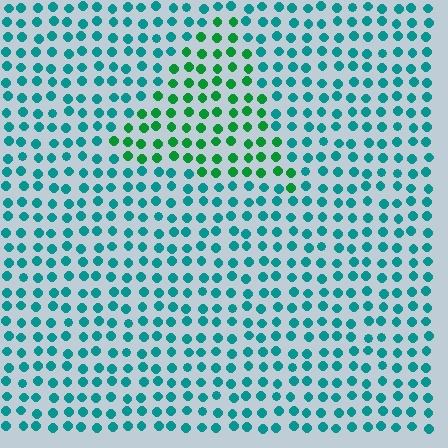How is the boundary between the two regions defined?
The boundary is defined purely by a slight shift in hue (about 40 degrees). Spacing, size, and orientation are identical on both sides.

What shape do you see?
I see a triangle.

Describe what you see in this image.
The image is filled with small teal elements in a uniform arrangement. A triangle-shaped region is visible where the elements are tinted to a slightly different hue, forming a subtle color boundary.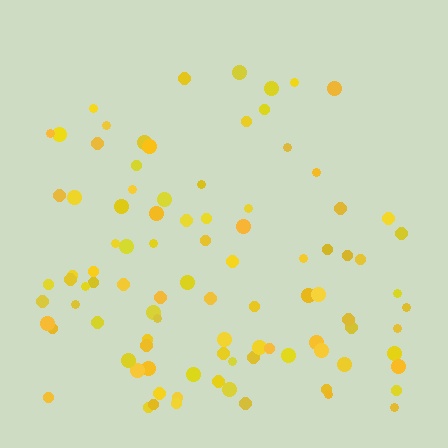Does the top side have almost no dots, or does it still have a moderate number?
Still a moderate number, just noticeably fewer than the bottom.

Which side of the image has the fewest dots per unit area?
The top.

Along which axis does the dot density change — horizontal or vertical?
Vertical.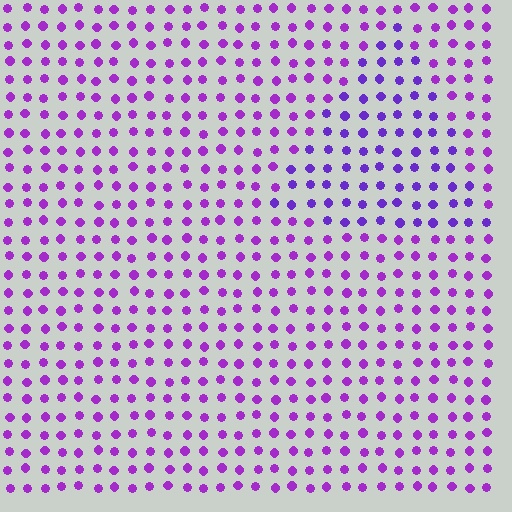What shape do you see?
I see a triangle.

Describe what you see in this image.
The image is filled with small purple elements in a uniform arrangement. A triangle-shaped region is visible where the elements are tinted to a slightly different hue, forming a subtle color boundary.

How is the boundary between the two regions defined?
The boundary is defined purely by a slight shift in hue (about 22 degrees). Spacing, size, and orientation are identical on both sides.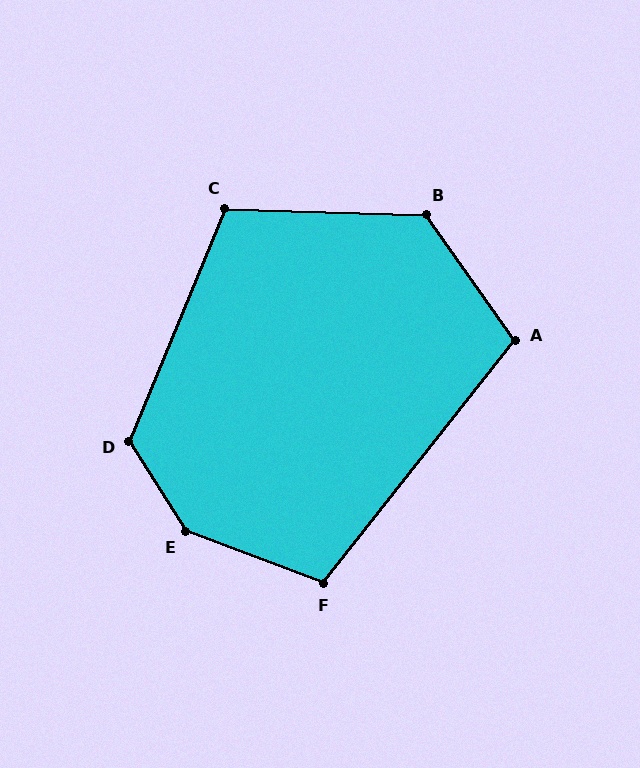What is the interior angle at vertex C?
Approximately 111 degrees (obtuse).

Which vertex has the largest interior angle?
E, at approximately 143 degrees.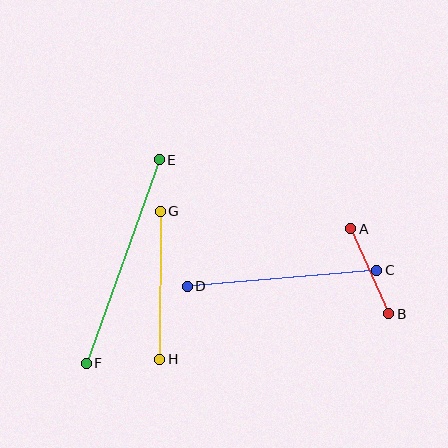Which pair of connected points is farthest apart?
Points E and F are farthest apart.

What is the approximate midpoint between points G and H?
The midpoint is at approximately (160, 285) pixels.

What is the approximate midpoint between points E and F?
The midpoint is at approximately (123, 262) pixels.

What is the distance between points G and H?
The distance is approximately 148 pixels.